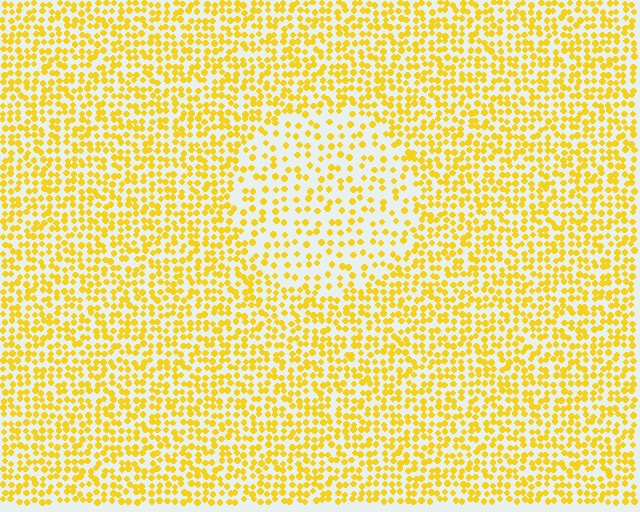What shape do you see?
I see a circle.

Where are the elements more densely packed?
The elements are more densely packed outside the circle boundary.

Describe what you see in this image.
The image contains small yellow elements arranged at two different densities. A circle-shaped region is visible where the elements are less densely packed than the surrounding area.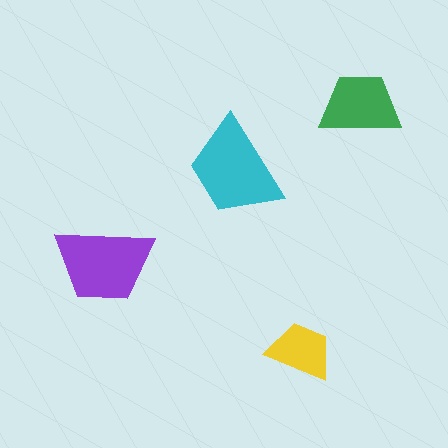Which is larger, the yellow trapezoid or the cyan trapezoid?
The cyan one.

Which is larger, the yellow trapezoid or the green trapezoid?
The green one.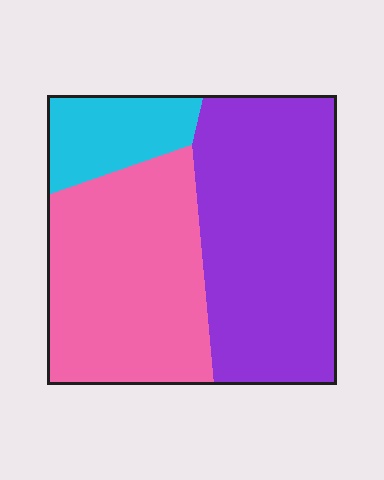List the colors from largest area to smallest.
From largest to smallest: purple, pink, cyan.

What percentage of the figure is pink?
Pink takes up about two fifths (2/5) of the figure.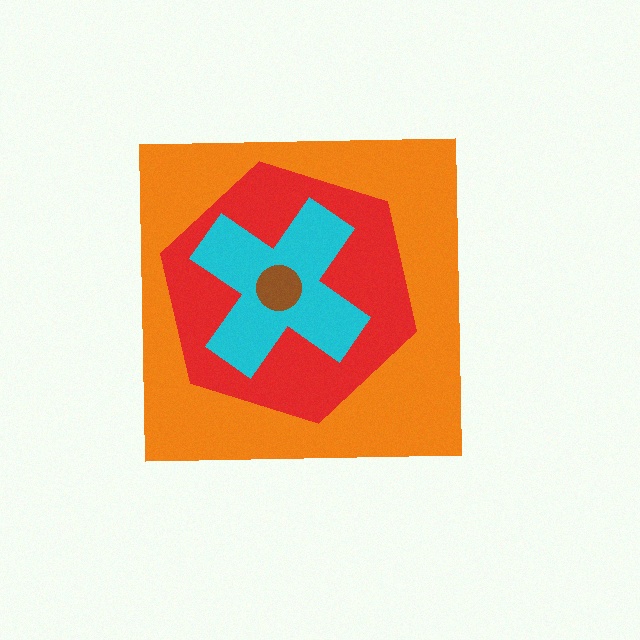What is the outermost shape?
The orange square.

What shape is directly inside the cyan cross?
The brown circle.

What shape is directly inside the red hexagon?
The cyan cross.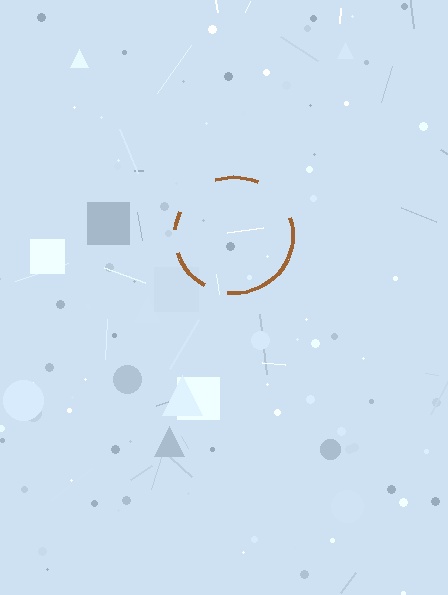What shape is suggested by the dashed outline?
The dashed outline suggests a circle.